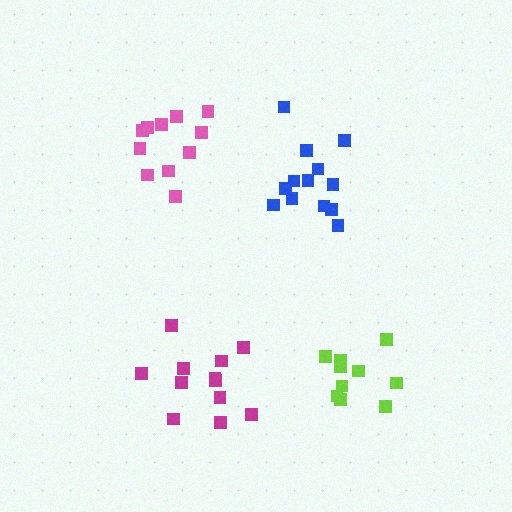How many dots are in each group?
Group 1: 12 dots, Group 2: 13 dots, Group 3: 11 dots, Group 4: 10 dots (46 total).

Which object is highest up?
The pink cluster is topmost.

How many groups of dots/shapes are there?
There are 4 groups.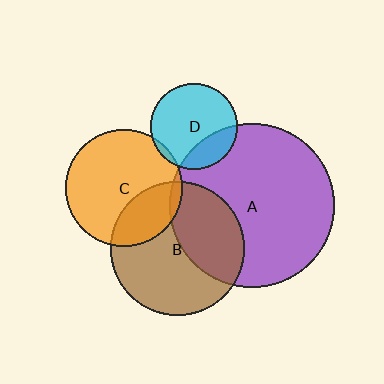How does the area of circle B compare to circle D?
Approximately 2.4 times.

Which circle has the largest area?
Circle A (purple).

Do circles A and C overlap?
Yes.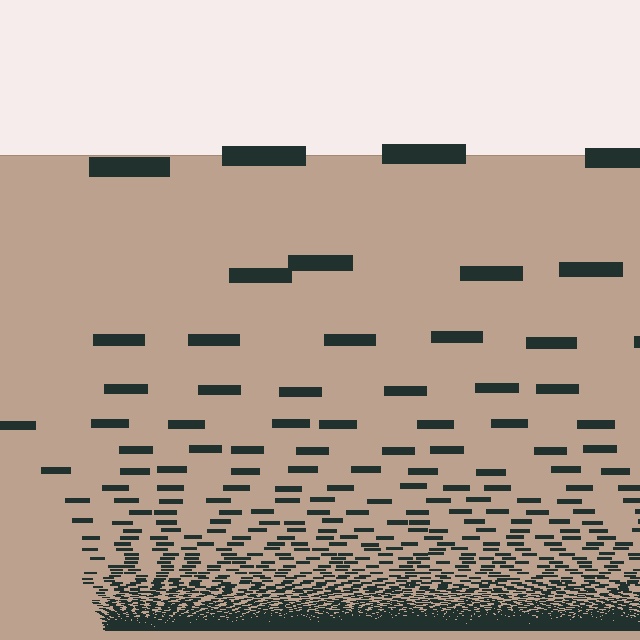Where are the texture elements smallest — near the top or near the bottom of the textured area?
Near the bottom.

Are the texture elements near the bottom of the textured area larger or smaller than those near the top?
Smaller. The gradient is inverted — elements near the bottom are smaller and denser.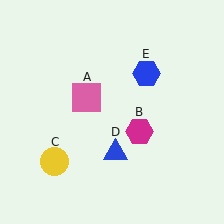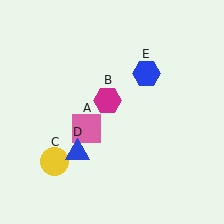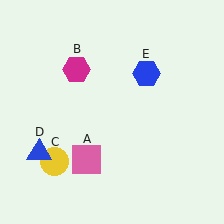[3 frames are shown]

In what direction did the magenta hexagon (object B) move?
The magenta hexagon (object B) moved up and to the left.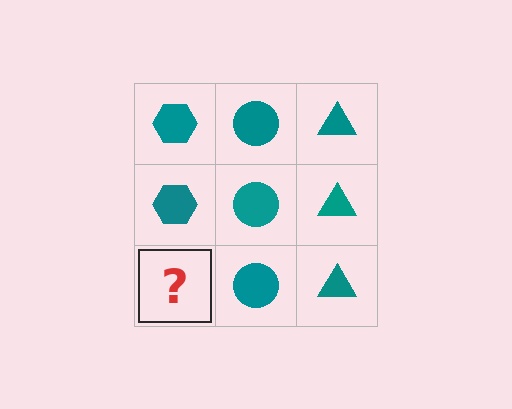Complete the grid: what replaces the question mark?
The question mark should be replaced with a teal hexagon.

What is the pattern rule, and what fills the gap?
The rule is that each column has a consistent shape. The gap should be filled with a teal hexagon.